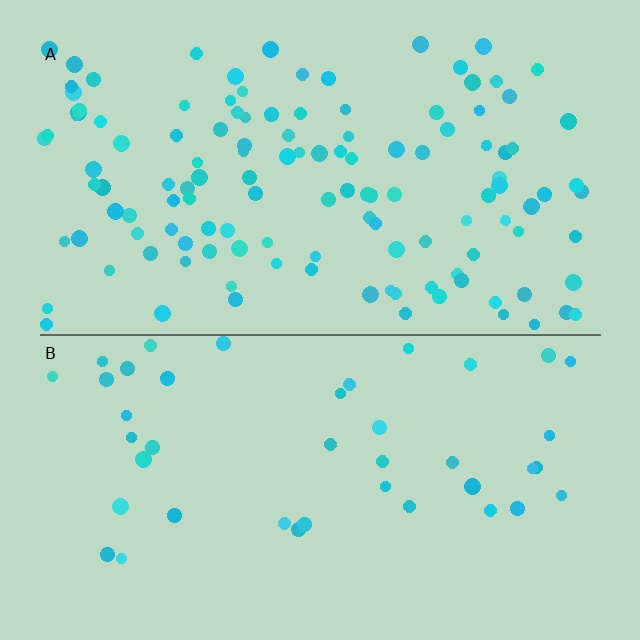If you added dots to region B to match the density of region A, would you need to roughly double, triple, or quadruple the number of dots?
Approximately triple.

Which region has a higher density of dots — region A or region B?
A (the top).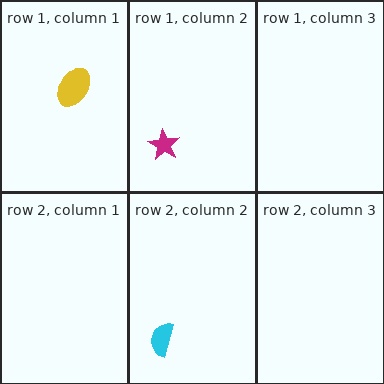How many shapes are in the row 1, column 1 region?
1.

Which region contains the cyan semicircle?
The row 2, column 2 region.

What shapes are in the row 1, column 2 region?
The magenta star.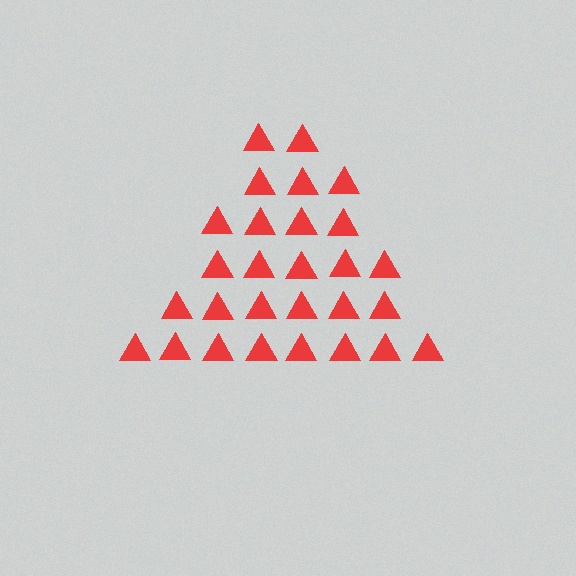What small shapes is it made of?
It is made of small triangles.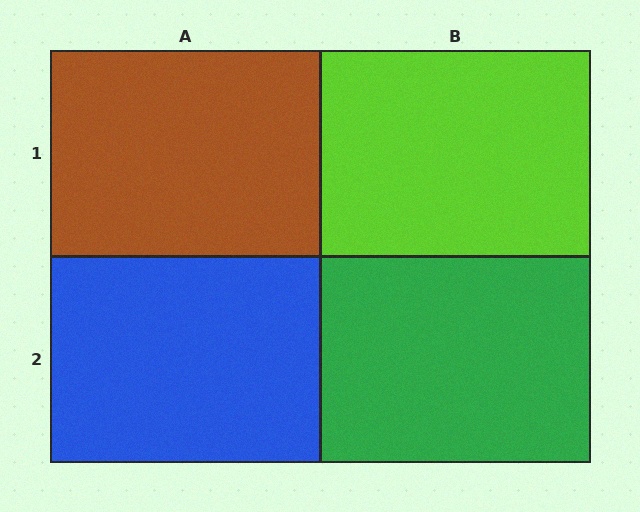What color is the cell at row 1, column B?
Lime.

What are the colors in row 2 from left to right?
Blue, green.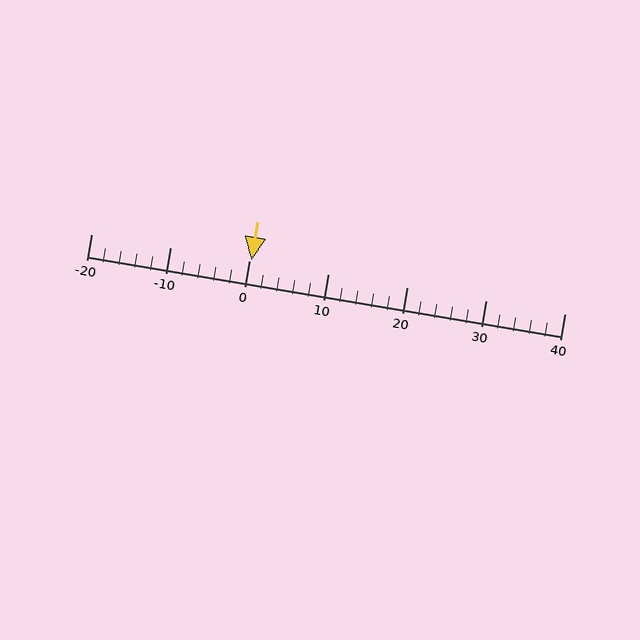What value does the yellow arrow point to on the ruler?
The yellow arrow points to approximately 0.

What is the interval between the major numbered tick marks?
The major tick marks are spaced 10 units apart.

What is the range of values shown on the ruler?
The ruler shows values from -20 to 40.